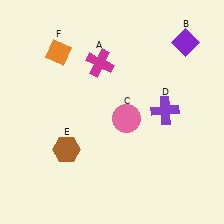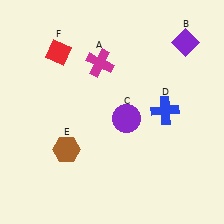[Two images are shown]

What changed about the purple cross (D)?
In Image 1, D is purple. In Image 2, it changed to blue.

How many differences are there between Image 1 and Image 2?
There are 3 differences between the two images.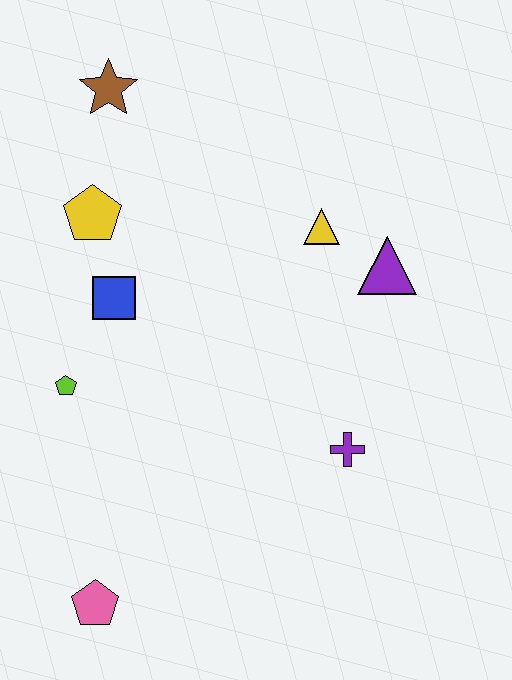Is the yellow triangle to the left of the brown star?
No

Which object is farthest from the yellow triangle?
The pink pentagon is farthest from the yellow triangle.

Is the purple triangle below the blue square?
No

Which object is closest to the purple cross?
The purple triangle is closest to the purple cross.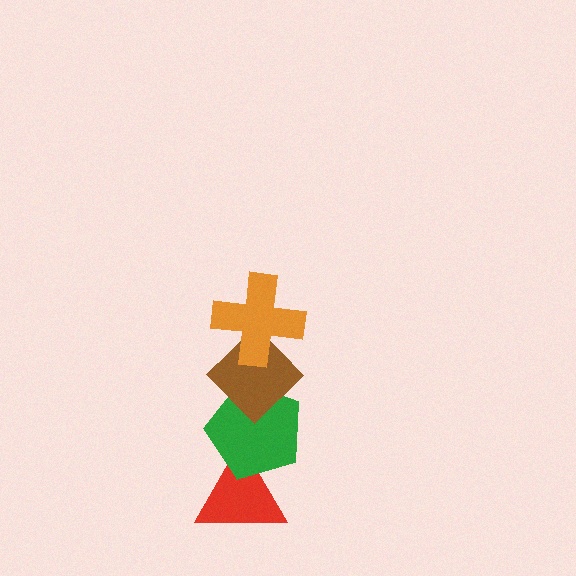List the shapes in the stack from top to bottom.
From top to bottom: the orange cross, the brown diamond, the green pentagon, the red triangle.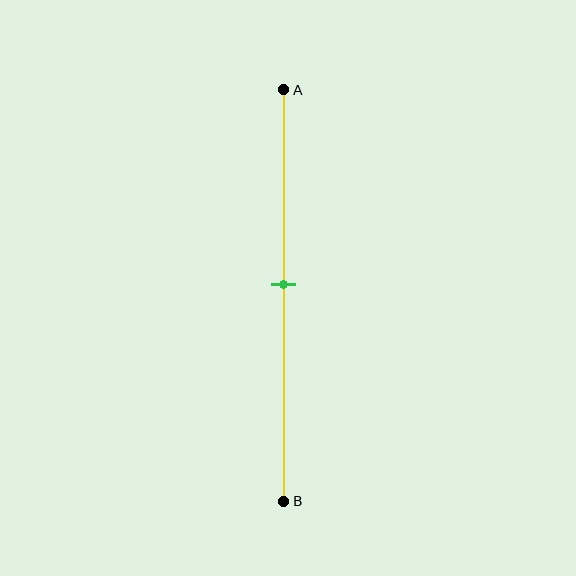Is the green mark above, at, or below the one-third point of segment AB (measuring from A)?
The green mark is below the one-third point of segment AB.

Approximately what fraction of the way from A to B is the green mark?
The green mark is approximately 45% of the way from A to B.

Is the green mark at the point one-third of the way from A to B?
No, the mark is at about 45% from A, not at the 33% one-third point.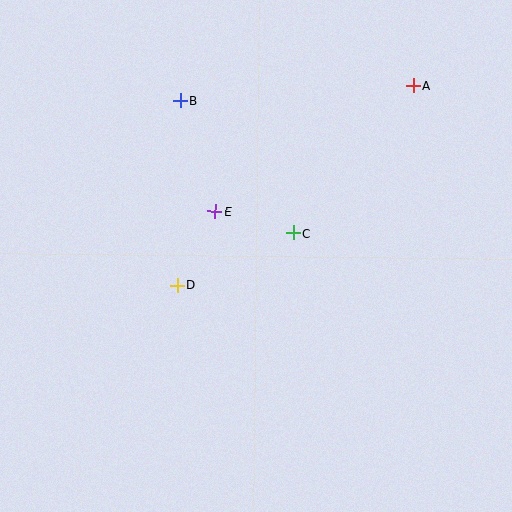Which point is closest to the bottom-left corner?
Point D is closest to the bottom-left corner.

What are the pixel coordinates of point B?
Point B is at (180, 101).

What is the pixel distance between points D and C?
The distance between D and C is 128 pixels.